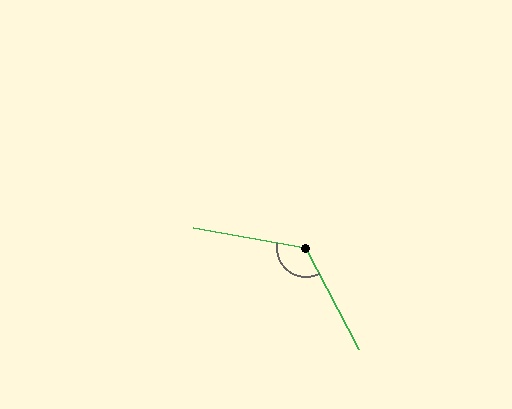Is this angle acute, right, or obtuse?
It is obtuse.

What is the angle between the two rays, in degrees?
Approximately 128 degrees.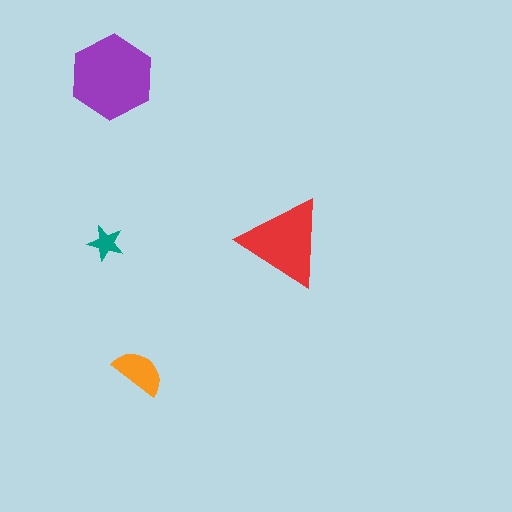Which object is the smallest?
The teal star.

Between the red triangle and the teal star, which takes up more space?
The red triangle.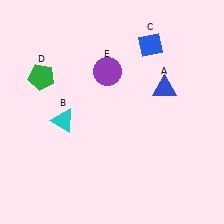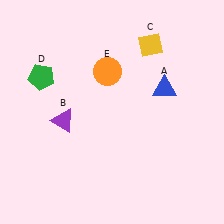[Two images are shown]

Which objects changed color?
B changed from cyan to purple. C changed from blue to yellow. E changed from purple to orange.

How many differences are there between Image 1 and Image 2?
There are 3 differences between the two images.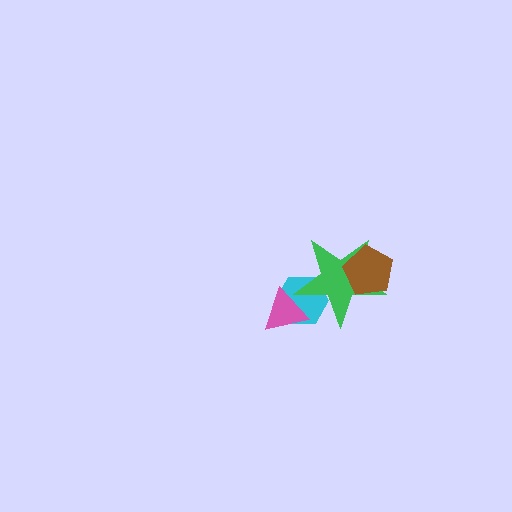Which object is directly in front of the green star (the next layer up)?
The brown pentagon is directly in front of the green star.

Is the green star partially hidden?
Yes, it is partially covered by another shape.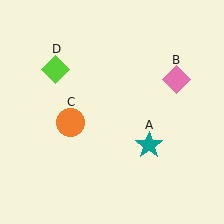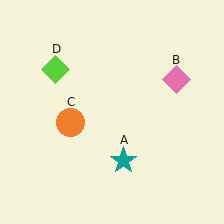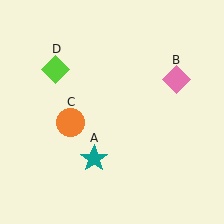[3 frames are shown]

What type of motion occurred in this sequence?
The teal star (object A) rotated clockwise around the center of the scene.